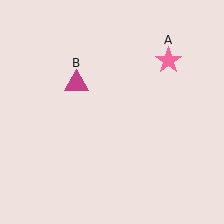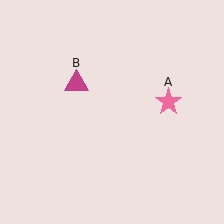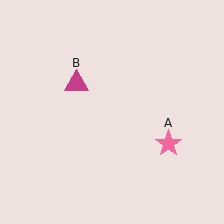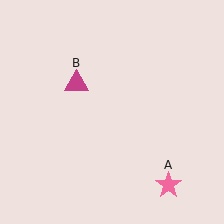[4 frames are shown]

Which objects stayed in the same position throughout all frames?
Magenta triangle (object B) remained stationary.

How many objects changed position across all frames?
1 object changed position: pink star (object A).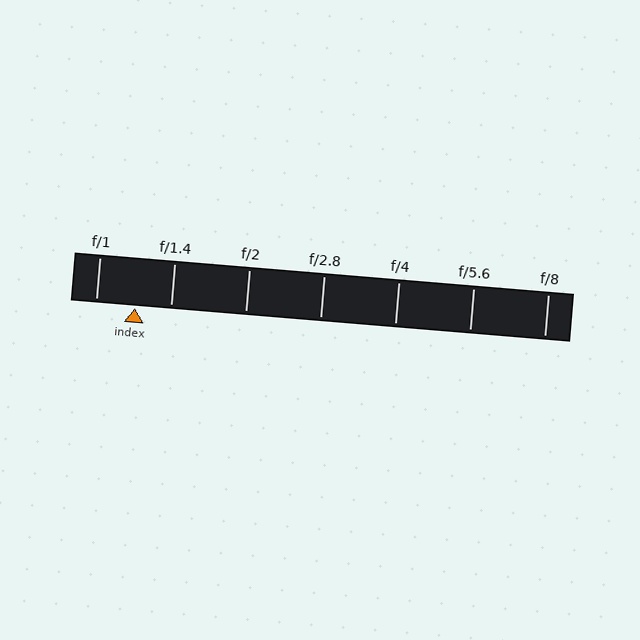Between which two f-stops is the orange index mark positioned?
The index mark is between f/1 and f/1.4.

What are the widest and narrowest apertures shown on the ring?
The widest aperture shown is f/1 and the narrowest is f/8.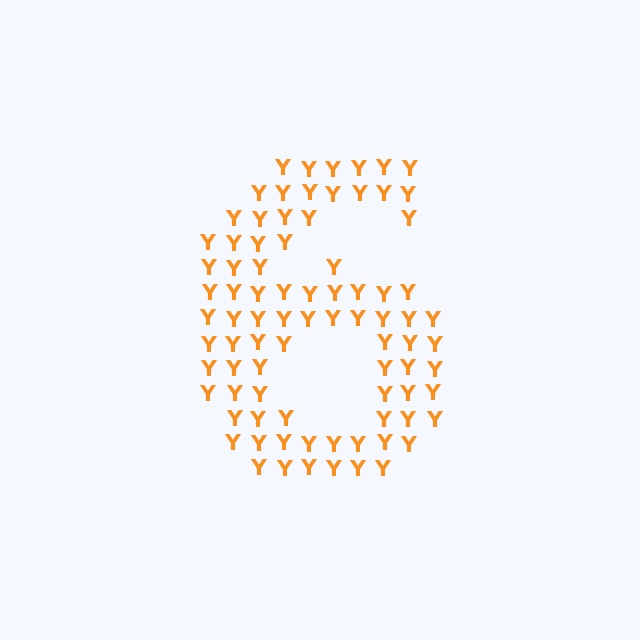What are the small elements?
The small elements are letter Y's.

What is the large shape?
The large shape is the digit 6.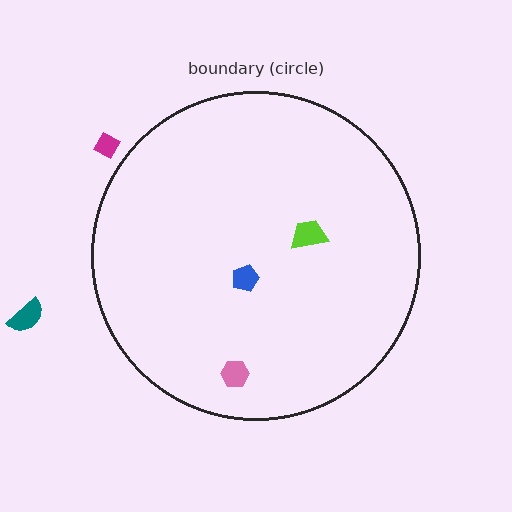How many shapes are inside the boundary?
3 inside, 2 outside.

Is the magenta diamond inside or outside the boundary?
Outside.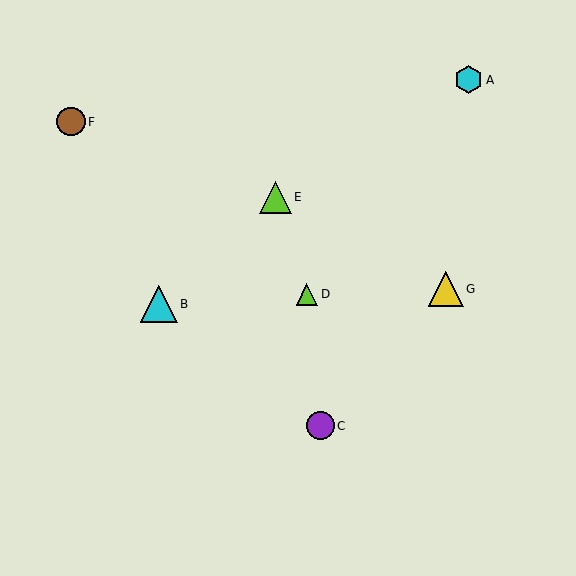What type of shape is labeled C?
Shape C is a purple circle.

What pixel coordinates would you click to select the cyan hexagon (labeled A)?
Click at (469, 80) to select the cyan hexagon A.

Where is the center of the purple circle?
The center of the purple circle is at (321, 426).